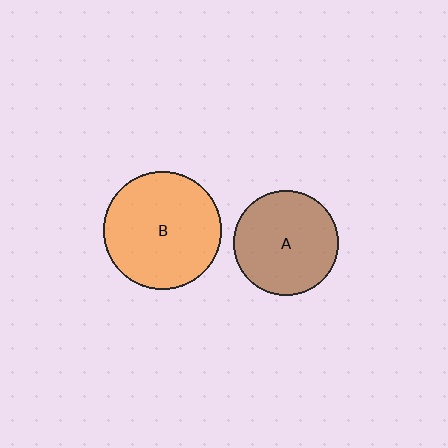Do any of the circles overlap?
No, none of the circles overlap.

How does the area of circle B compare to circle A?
Approximately 1.3 times.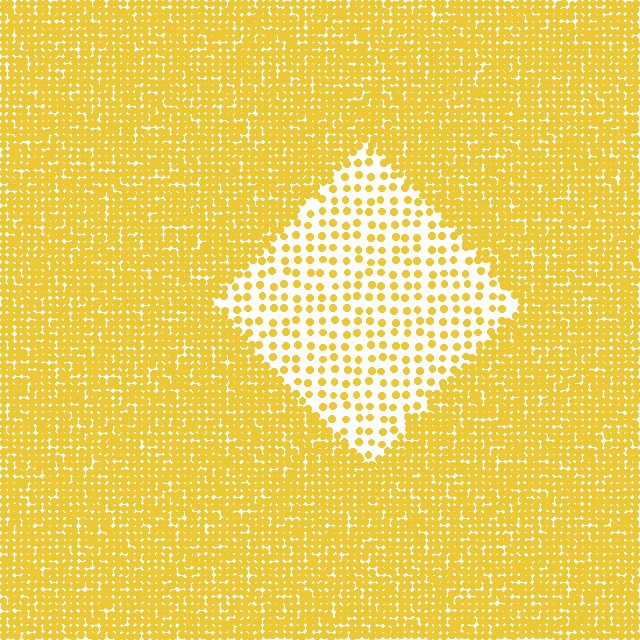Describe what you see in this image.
The image contains small yellow elements arranged at two different densities. A diamond-shaped region is visible where the elements are less densely packed than the surrounding area.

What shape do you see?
I see a diamond.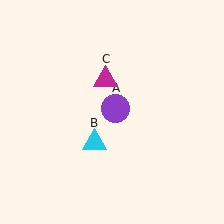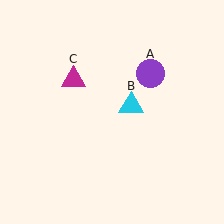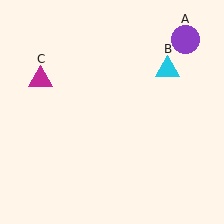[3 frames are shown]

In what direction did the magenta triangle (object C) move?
The magenta triangle (object C) moved left.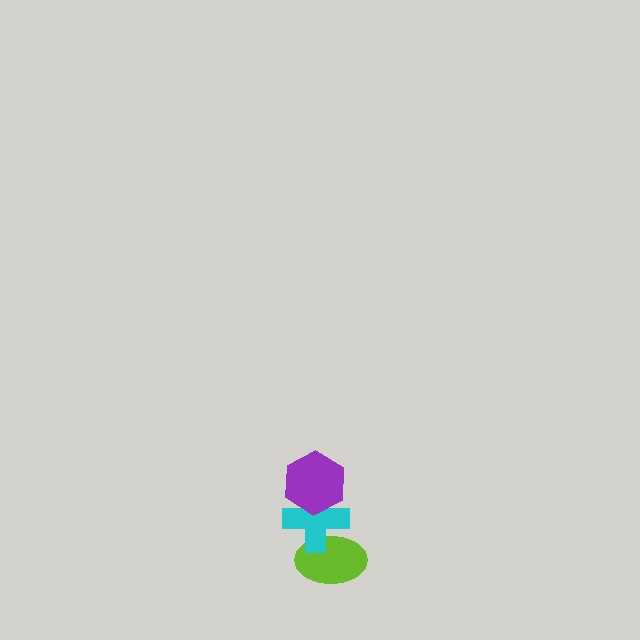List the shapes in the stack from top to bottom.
From top to bottom: the purple hexagon, the cyan cross, the lime ellipse.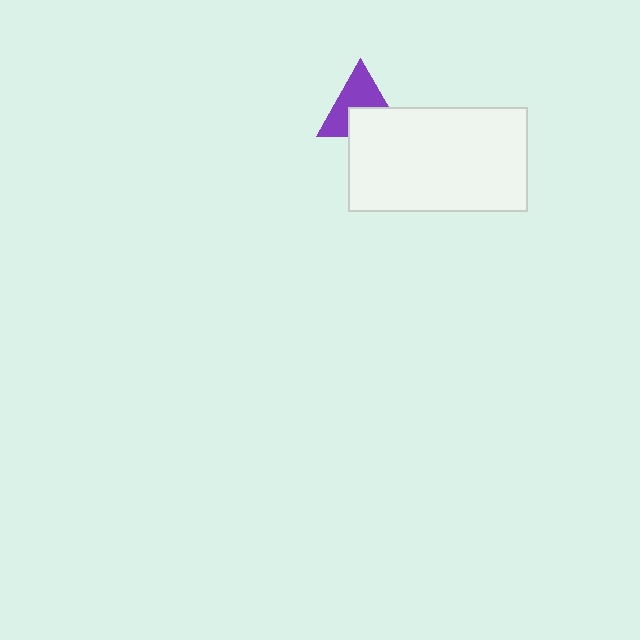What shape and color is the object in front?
The object in front is a white rectangle.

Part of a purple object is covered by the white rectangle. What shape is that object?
It is a triangle.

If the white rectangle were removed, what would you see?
You would see the complete purple triangle.